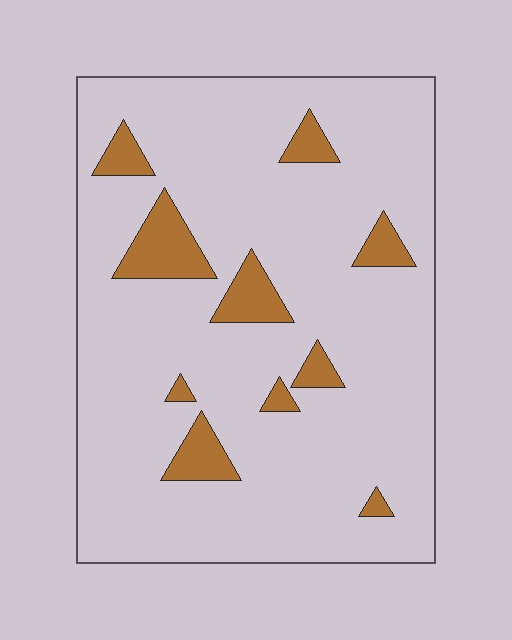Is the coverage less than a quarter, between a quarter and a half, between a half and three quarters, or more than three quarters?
Less than a quarter.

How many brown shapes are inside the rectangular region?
10.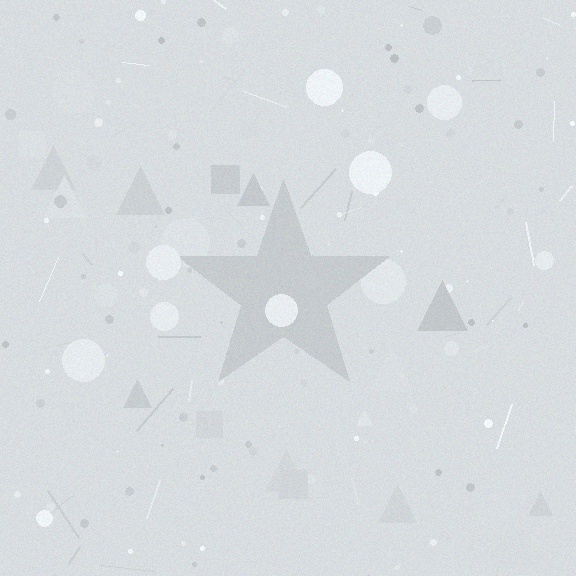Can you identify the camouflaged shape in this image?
The camouflaged shape is a star.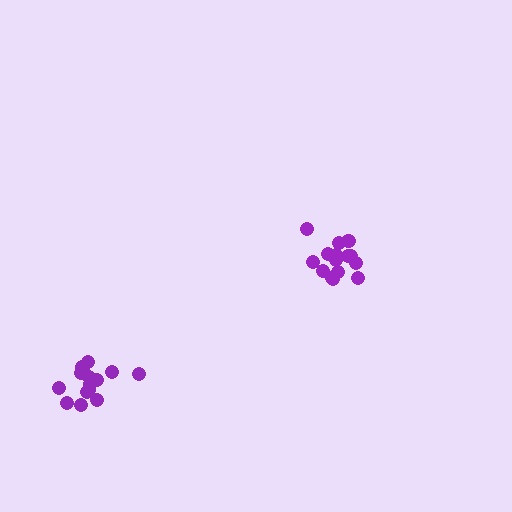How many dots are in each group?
Group 1: 15 dots, Group 2: 15 dots (30 total).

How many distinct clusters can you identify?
There are 2 distinct clusters.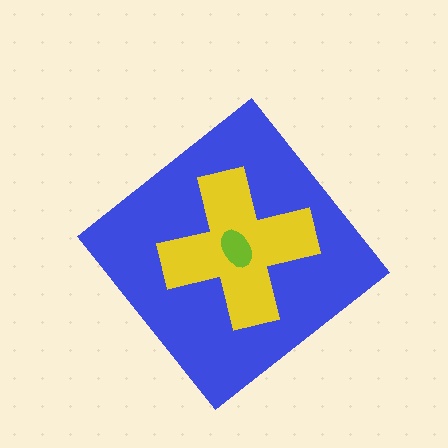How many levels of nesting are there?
3.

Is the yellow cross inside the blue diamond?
Yes.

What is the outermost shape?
The blue diamond.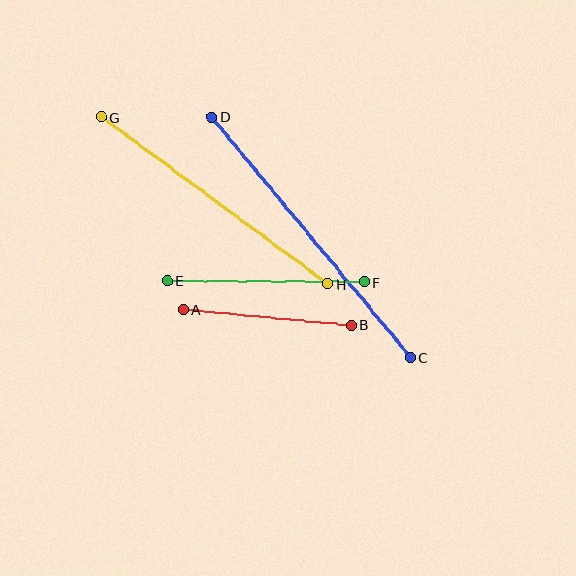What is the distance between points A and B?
The distance is approximately 168 pixels.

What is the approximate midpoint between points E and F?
The midpoint is at approximately (266, 281) pixels.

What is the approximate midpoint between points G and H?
The midpoint is at approximately (215, 200) pixels.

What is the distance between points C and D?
The distance is approximately 312 pixels.